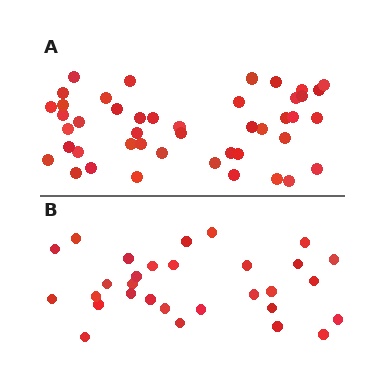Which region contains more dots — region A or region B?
Region A (the top region) has more dots.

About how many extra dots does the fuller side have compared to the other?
Region A has approximately 15 more dots than region B.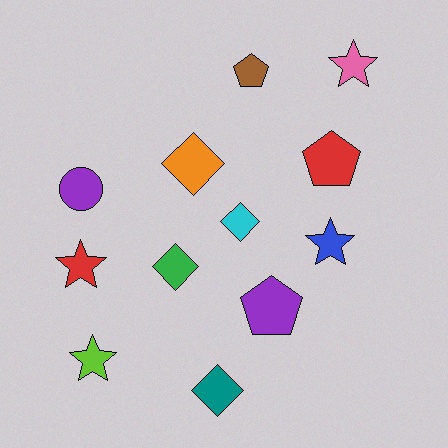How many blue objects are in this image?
There is 1 blue object.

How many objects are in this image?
There are 12 objects.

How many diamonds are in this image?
There are 4 diamonds.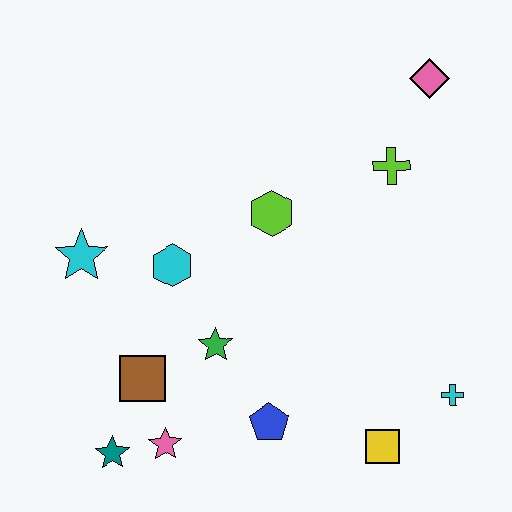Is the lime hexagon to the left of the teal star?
No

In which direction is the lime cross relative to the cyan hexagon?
The lime cross is to the right of the cyan hexagon.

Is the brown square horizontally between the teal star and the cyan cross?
Yes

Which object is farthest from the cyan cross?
The cyan star is farthest from the cyan cross.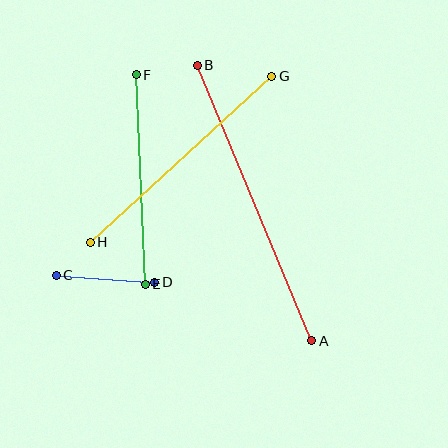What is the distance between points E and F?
The distance is approximately 209 pixels.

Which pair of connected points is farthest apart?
Points A and B are farthest apart.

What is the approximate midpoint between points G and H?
The midpoint is at approximately (181, 159) pixels.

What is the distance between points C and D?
The distance is approximately 99 pixels.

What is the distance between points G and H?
The distance is approximately 246 pixels.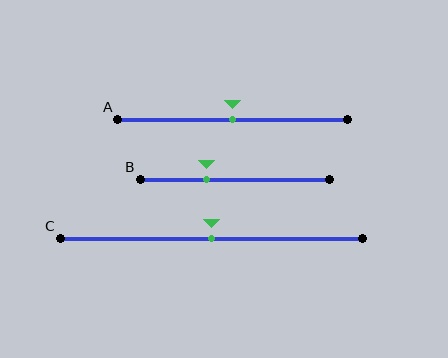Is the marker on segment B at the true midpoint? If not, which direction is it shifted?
No, the marker on segment B is shifted to the left by about 15% of the segment length.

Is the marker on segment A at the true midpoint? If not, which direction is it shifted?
Yes, the marker on segment A is at the true midpoint.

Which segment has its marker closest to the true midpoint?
Segment A has its marker closest to the true midpoint.